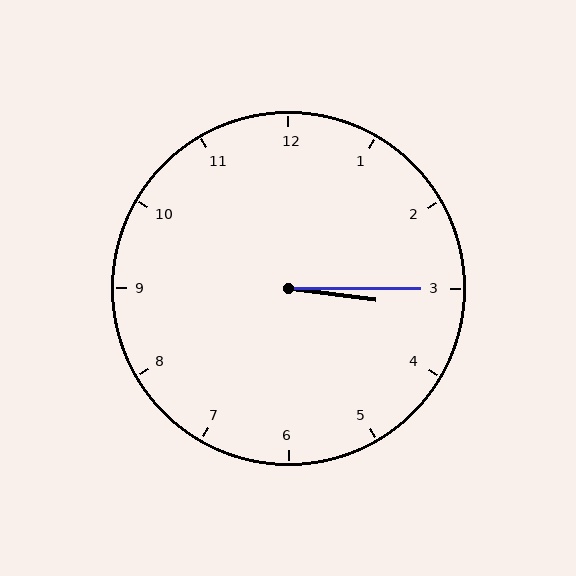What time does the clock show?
3:15.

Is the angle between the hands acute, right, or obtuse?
It is acute.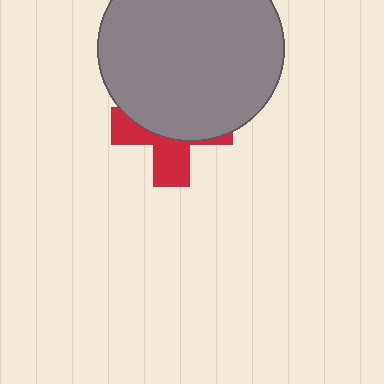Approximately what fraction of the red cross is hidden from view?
Roughly 60% of the red cross is hidden behind the gray circle.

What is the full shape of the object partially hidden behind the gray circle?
The partially hidden object is a red cross.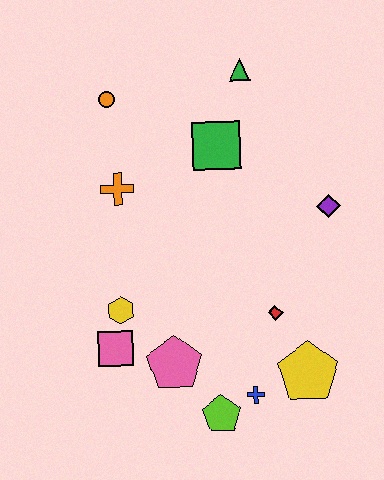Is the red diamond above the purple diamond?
No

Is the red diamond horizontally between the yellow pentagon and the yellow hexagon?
Yes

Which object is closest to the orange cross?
The orange circle is closest to the orange cross.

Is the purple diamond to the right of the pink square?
Yes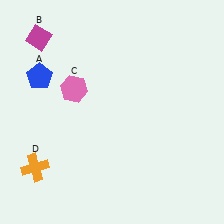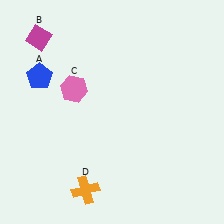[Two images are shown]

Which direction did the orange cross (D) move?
The orange cross (D) moved right.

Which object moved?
The orange cross (D) moved right.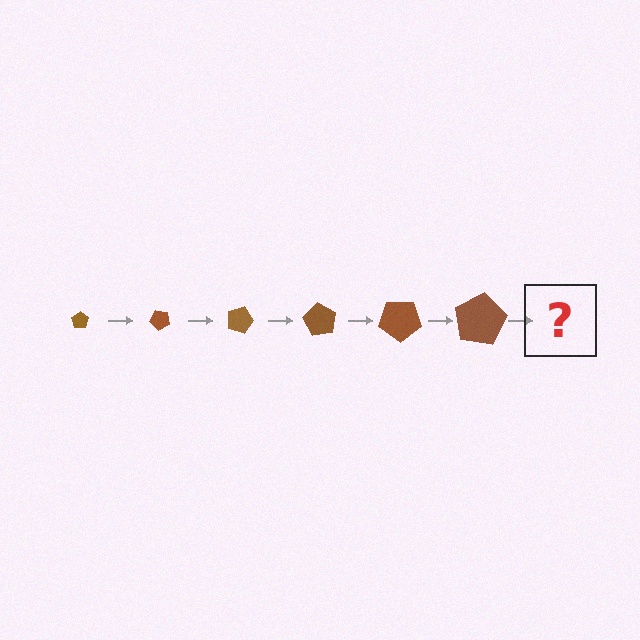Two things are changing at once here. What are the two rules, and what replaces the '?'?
The two rules are that the pentagon grows larger each step and it rotates 45 degrees each step. The '?' should be a pentagon, larger than the previous one and rotated 270 degrees from the start.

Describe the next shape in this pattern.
It should be a pentagon, larger than the previous one and rotated 270 degrees from the start.